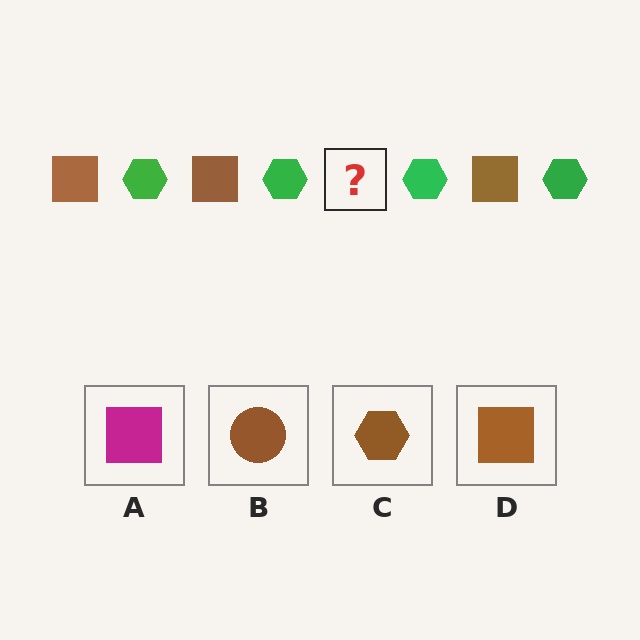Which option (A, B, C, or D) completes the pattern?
D.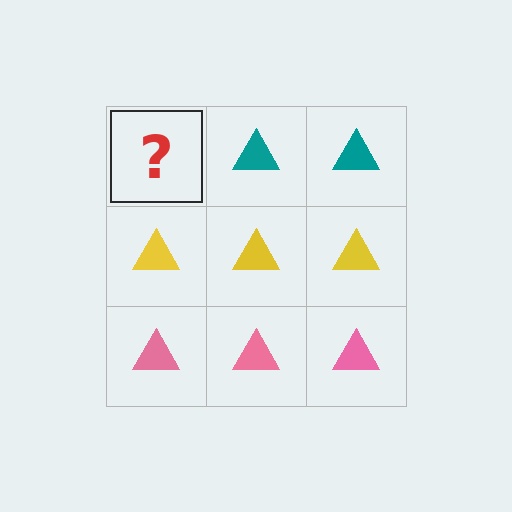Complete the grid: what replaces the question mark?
The question mark should be replaced with a teal triangle.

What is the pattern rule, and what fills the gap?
The rule is that each row has a consistent color. The gap should be filled with a teal triangle.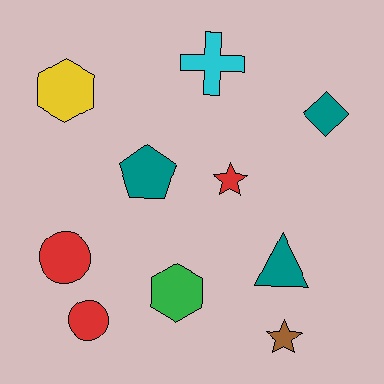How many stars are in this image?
There are 2 stars.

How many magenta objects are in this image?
There are no magenta objects.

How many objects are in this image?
There are 10 objects.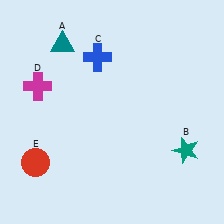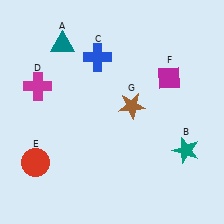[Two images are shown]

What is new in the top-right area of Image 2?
A magenta diamond (F) was added in the top-right area of Image 2.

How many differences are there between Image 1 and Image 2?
There are 2 differences between the two images.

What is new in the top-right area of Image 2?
A brown star (G) was added in the top-right area of Image 2.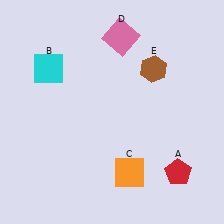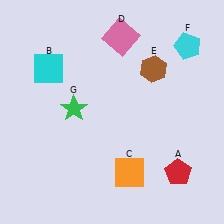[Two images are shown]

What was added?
A cyan pentagon (F), a green star (G) were added in Image 2.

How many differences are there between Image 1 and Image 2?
There are 2 differences between the two images.